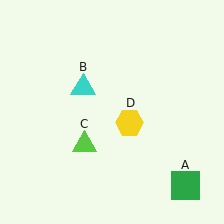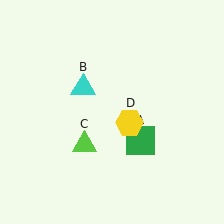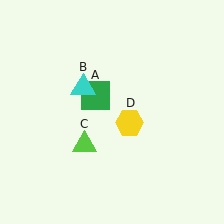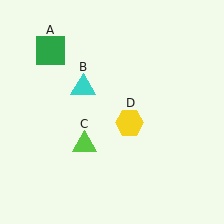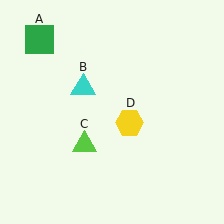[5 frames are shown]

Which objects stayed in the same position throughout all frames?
Cyan triangle (object B) and lime triangle (object C) and yellow hexagon (object D) remained stationary.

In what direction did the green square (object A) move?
The green square (object A) moved up and to the left.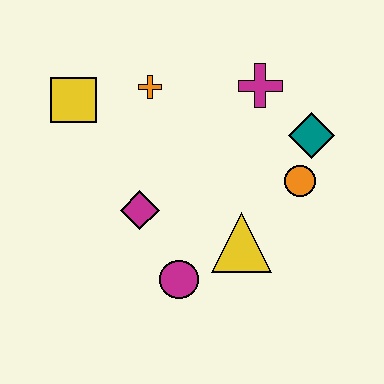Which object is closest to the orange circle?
The teal diamond is closest to the orange circle.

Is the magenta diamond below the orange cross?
Yes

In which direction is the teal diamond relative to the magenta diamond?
The teal diamond is to the right of the magenta diamond.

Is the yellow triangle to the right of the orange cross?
Yes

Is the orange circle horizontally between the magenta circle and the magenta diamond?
No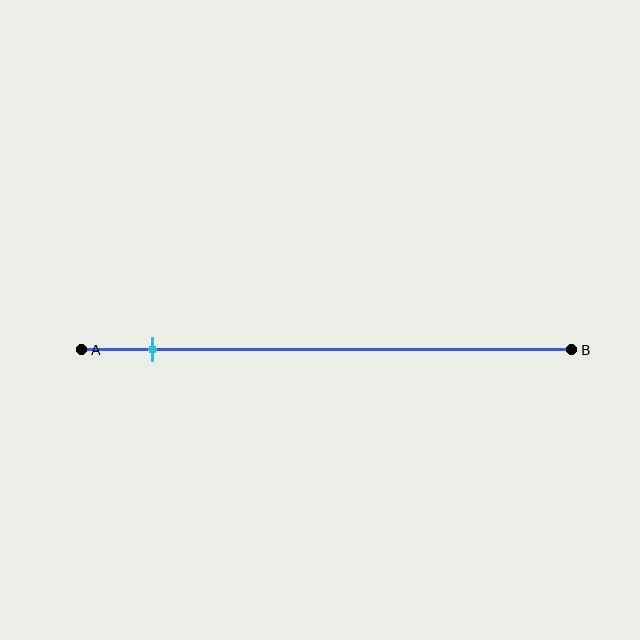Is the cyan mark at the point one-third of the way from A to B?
No, the mark is at about 15% from A, not at the 33% one-third point.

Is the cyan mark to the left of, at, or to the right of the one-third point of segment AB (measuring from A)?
The cyan mark is to the left of the one-third point of segment AB.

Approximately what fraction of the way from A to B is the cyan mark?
The cyan mark is approximately 15% of the way from A to B.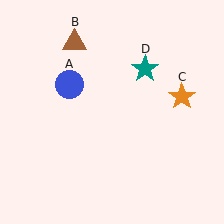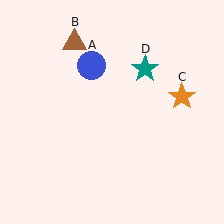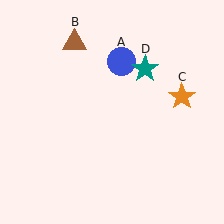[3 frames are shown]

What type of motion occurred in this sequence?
The blue circle (object A) rotated clockwise around the center of the scene.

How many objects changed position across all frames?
1 object changed position: blue circle (object A).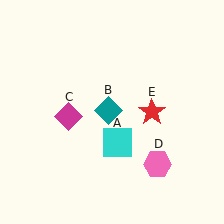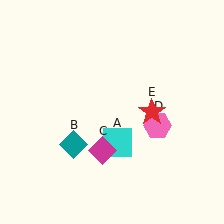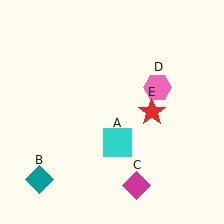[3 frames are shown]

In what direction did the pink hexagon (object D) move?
The pink hexagon (object D) moved up.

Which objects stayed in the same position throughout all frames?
Cyan square (object A) and red star (object E) remained stationary.